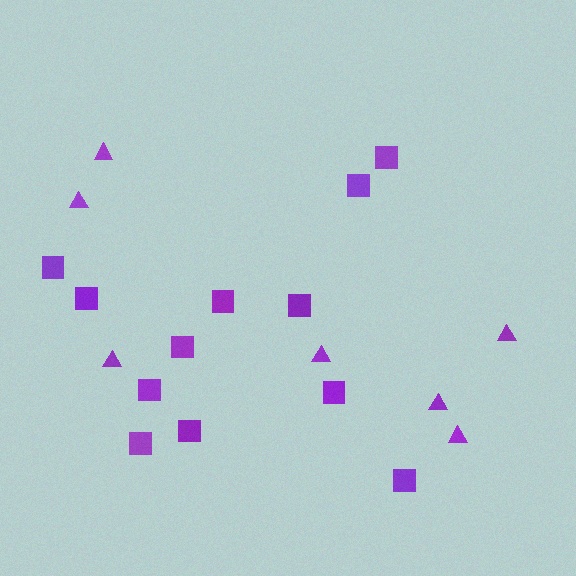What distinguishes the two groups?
There are 2 groups: one group of squares (12) and one group of triangles (7).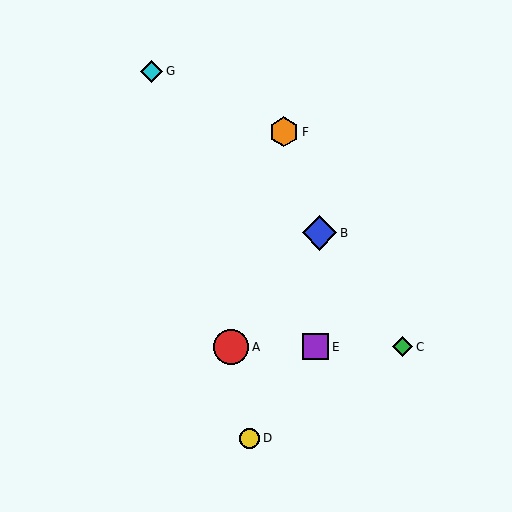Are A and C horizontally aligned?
Yes, both are at y≈347.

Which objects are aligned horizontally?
Objects A, C, E are aligned horizontally.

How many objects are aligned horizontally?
3 objects (A, C, E) are aligned horizontally.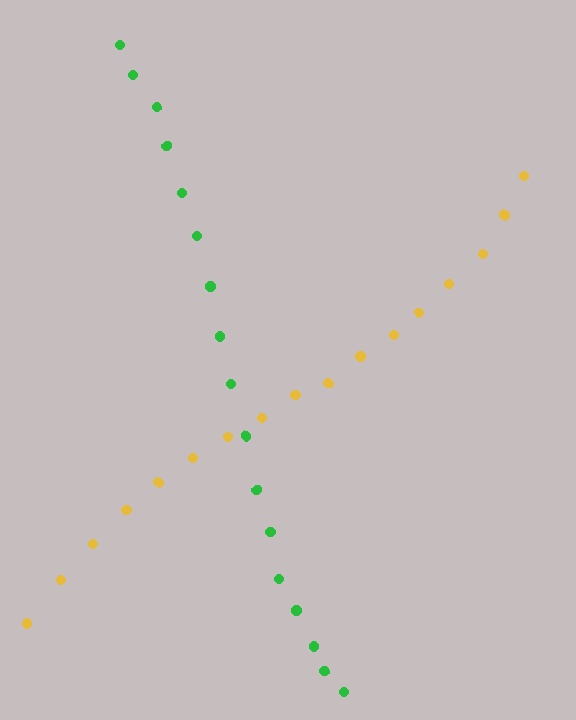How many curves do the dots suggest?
There are 2 distinct paths.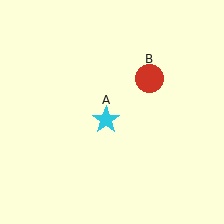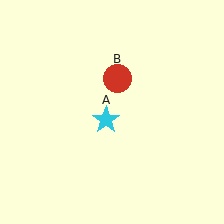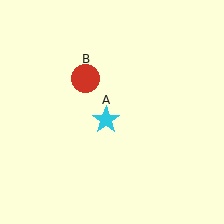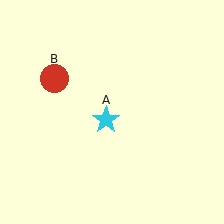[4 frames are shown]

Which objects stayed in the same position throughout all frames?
Cyan star (object A) remained stationary.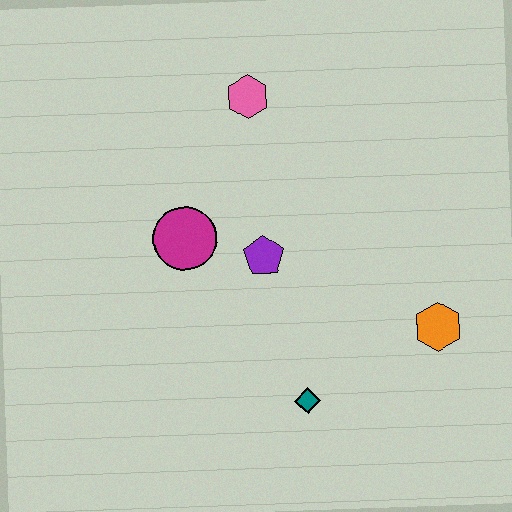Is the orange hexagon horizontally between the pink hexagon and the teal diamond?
No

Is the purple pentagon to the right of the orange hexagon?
No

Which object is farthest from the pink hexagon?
The teal diamond is farthest from the pink hexagon.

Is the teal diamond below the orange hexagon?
Yes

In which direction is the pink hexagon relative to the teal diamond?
The pink hexagon is above the teal diamond.